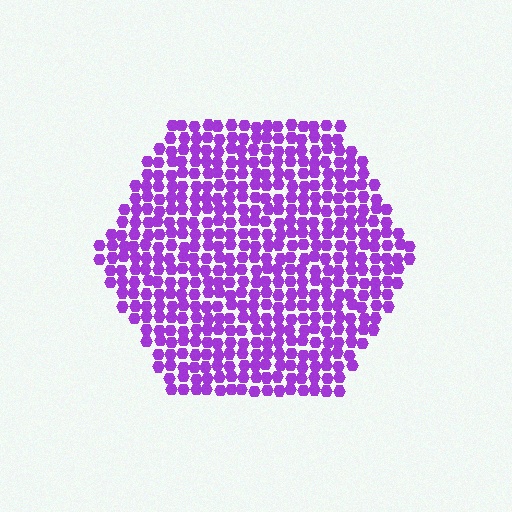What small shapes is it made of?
It is made of small hexagons.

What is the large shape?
The large shape is a hexagon.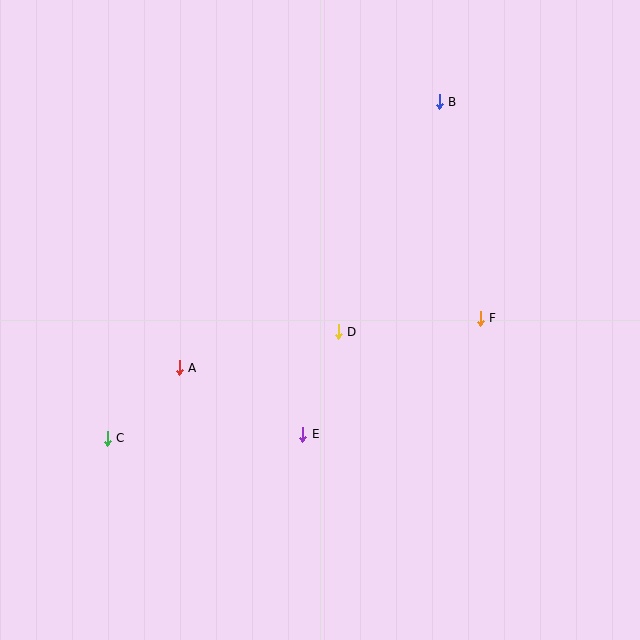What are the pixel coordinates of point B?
Point B is at (439, 102).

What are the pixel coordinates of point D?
Point D is at (338, 332).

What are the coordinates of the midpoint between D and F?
The midpoint between D and F is at (409, 325).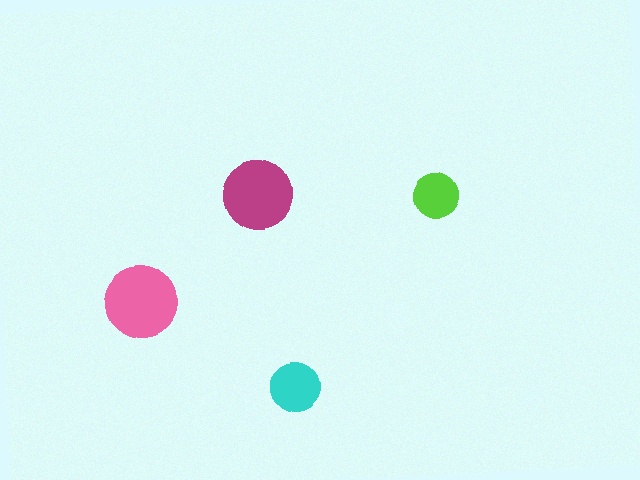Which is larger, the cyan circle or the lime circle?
The cyan one.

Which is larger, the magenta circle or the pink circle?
The pink one.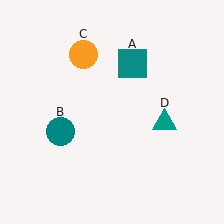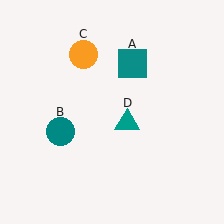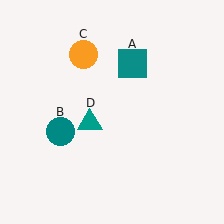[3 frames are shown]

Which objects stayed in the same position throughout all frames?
Teal square (object A) and teal circle (object B) and orange circle (object C) remained stationary.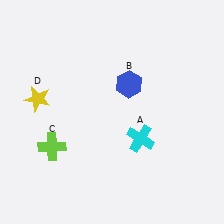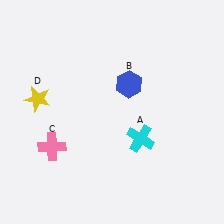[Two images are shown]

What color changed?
The cross (C) changed from lime in Image 1 to pink in Image 2.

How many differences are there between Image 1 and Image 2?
There is 1 difference between the two images.